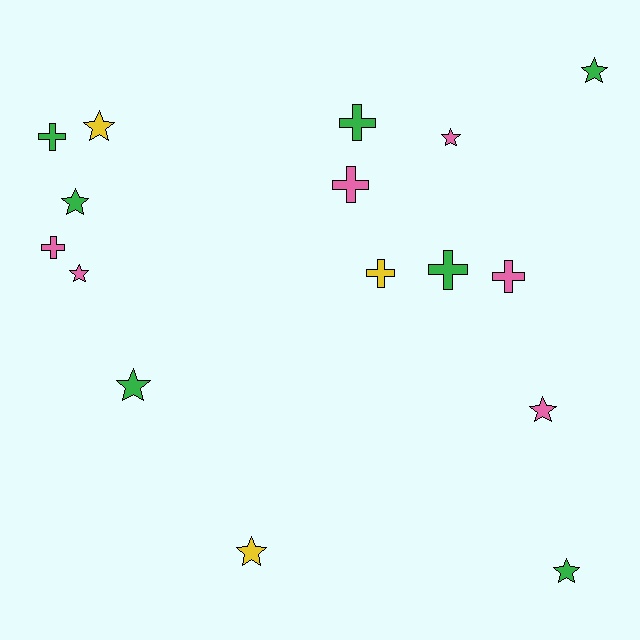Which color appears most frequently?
Green, with 7 objects.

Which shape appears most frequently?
Star, with 9 objects.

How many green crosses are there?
There are 3 green crosses.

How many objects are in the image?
There are 16 objects.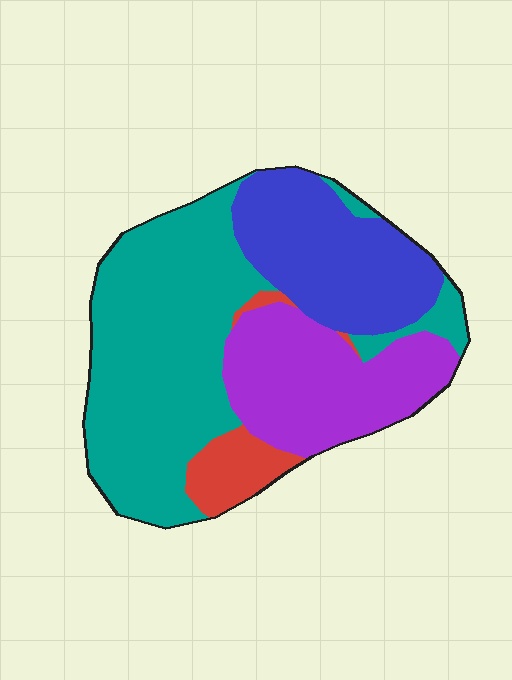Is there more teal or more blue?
Teal.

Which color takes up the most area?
Teal, at roughly 45%.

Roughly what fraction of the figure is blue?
Blue covers 23% of the figure.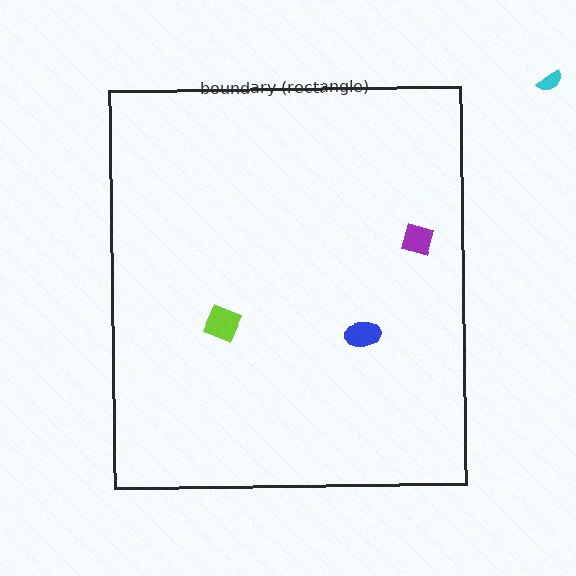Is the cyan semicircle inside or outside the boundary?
Outside.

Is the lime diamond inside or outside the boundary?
Inside.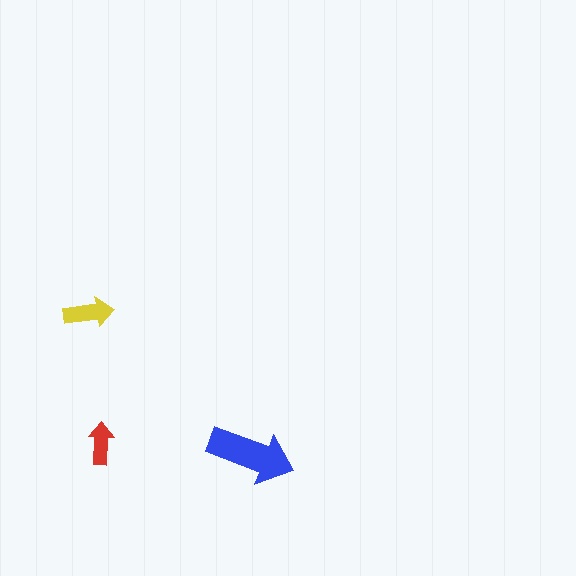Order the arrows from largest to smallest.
the blue one, the yellow one, the red one.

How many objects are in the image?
There are 3 objects in the image.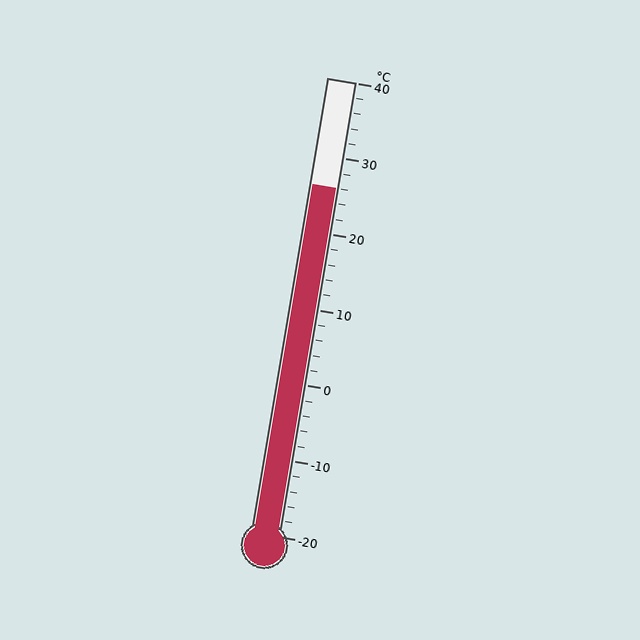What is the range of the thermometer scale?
The thermometer scale ranges from -20°C to 40°C.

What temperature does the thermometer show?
The thermometer shows approximately 26°C.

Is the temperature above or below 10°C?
The temperature is above 10°C.